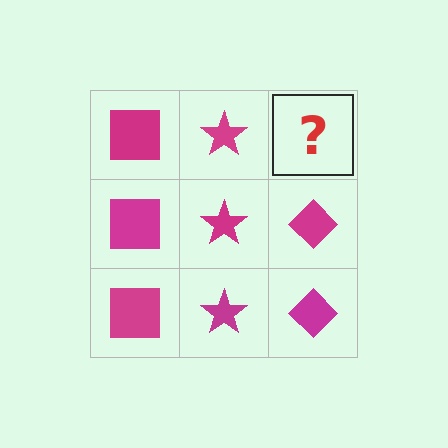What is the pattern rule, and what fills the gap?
The rule is that each column has a consistent shape. The gap should be filled with a magenta diamond.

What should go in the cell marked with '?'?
The missing cell should contain a magenta diamond.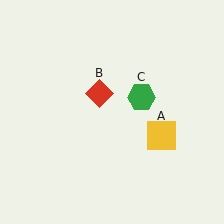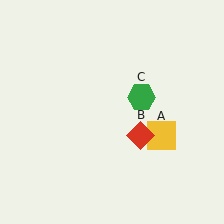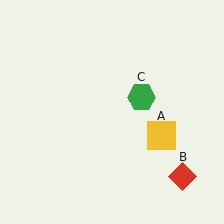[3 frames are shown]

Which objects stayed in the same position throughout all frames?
Yellow square (object A) and green hexagon (object C) remained stationary.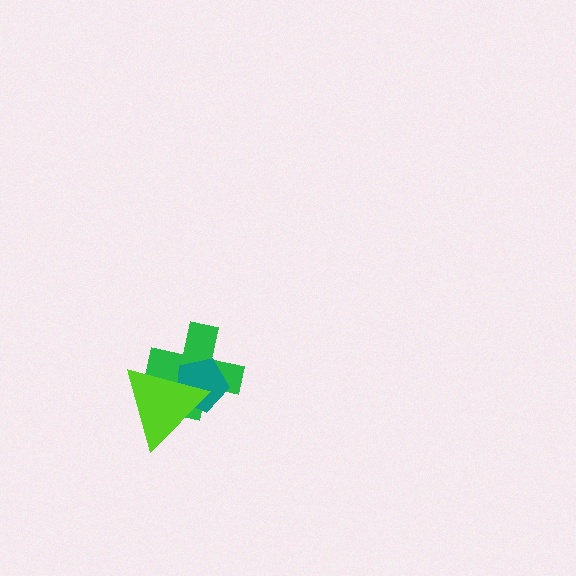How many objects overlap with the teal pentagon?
2 objects overlap with the teal pentagon.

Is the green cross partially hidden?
Yes, it is partially covered by another shape.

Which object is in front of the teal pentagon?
The lime triangle is in front of the teal pentagon.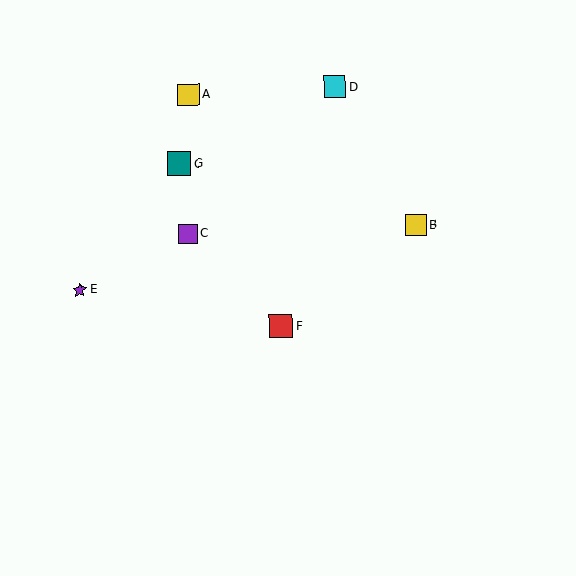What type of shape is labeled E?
Shape E is a purple star.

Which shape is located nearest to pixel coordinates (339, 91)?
The cyan square (labeled D) at (335, 87) is nearest to that location.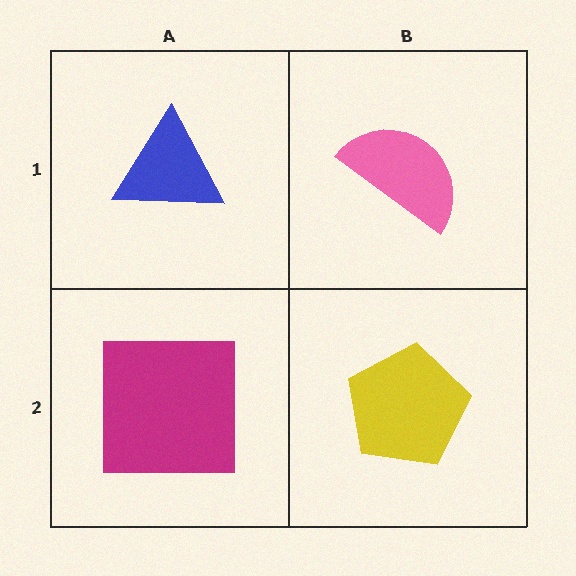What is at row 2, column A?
A magenta square.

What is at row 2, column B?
A yellow pentagon.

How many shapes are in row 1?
2 shapes.